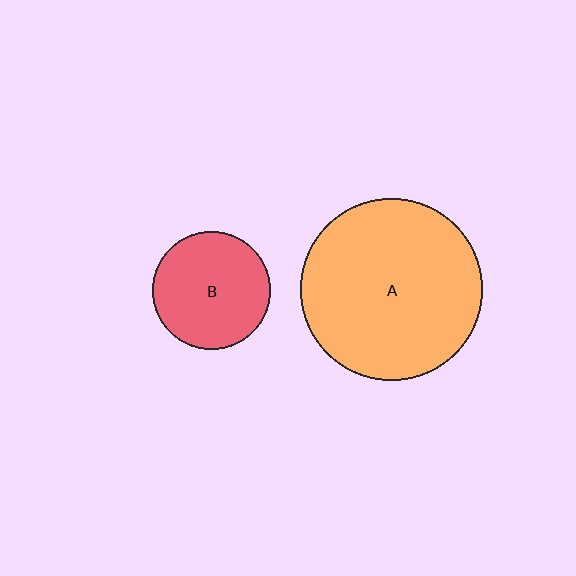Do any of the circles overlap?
No, none of the circles overlap.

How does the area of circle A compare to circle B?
Approximately 2.4 times.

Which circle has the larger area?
Circle A (orange).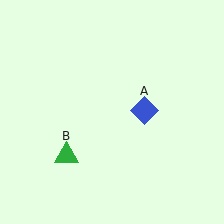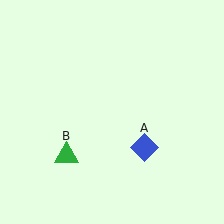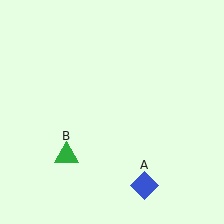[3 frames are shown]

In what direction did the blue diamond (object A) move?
The blue diamond (object A) moved down.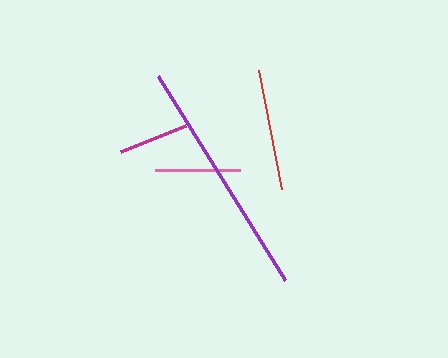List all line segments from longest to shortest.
From longest to shortest: purple, red, pink, magenta.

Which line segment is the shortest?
The magenta line is the shortest at approximately 70 pixels.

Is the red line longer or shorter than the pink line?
The red line is longer than the pink line.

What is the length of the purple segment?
The purple segment is approximately 241 pixels long.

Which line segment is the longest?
The purple line is the longest at approximately 241 pixels.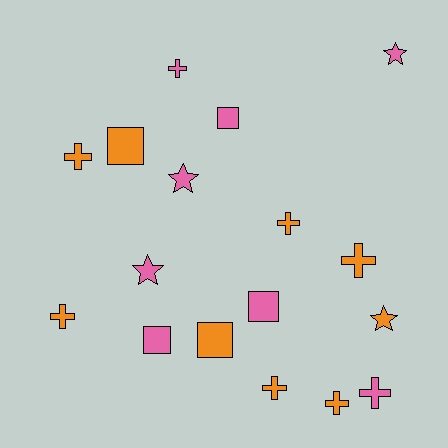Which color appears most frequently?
Orange, with 9 objects.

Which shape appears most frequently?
Cross, with 8 objects.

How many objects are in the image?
There are 17 objects.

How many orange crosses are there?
There are 6 orange crosses.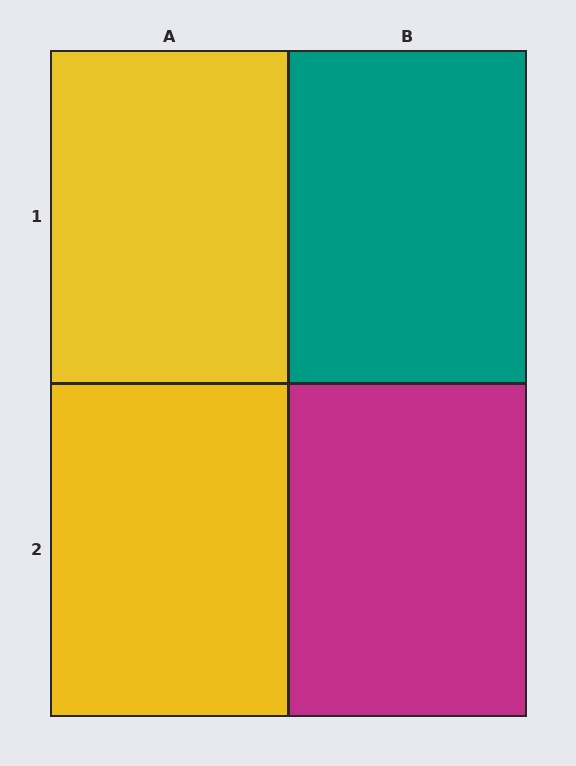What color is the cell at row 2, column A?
Yellow.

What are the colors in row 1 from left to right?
Yellow, teal.